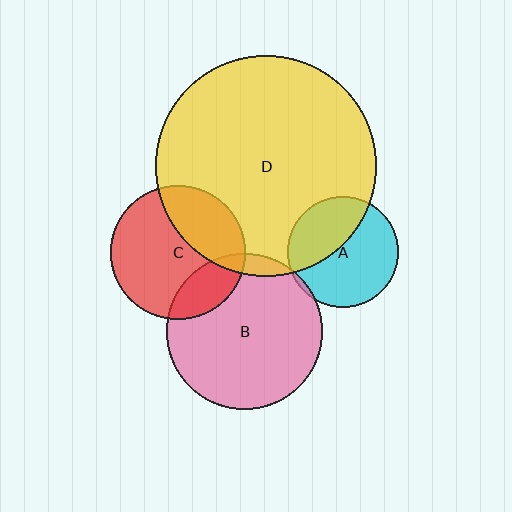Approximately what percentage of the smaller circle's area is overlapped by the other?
Approximately 5%.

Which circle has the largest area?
Circle D (yellow).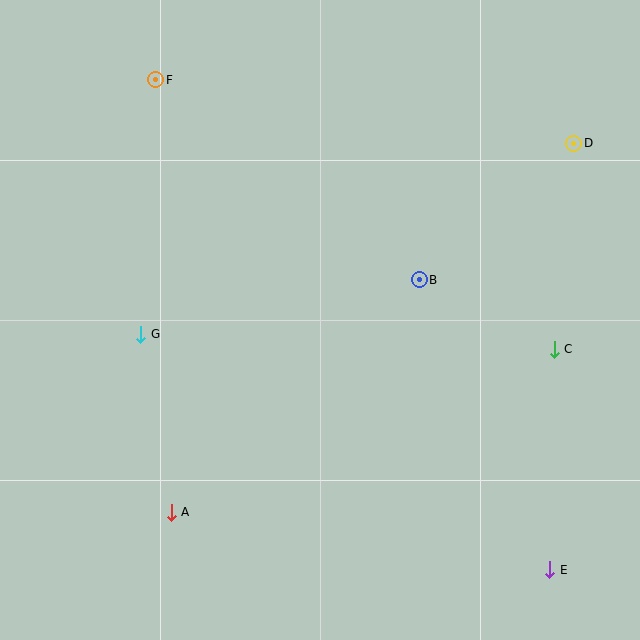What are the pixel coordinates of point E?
Point E is at (550, 570).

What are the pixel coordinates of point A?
Point A is at (171, 512).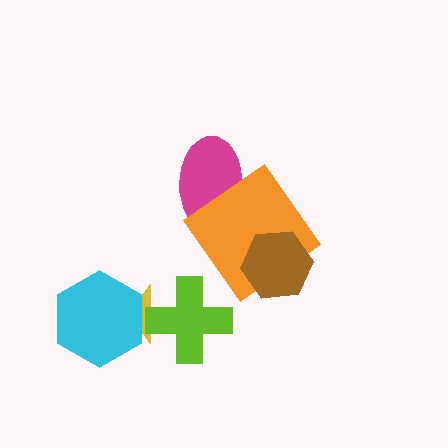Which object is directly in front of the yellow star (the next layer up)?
The cyan hexagon is directly in front of the yellow star.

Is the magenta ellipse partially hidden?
Yes, it is partially covered by another shape.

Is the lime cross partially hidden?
No, no other shape covers it.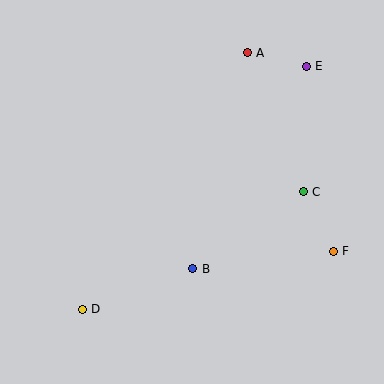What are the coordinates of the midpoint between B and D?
The midpoint between B and D is at (137, 289).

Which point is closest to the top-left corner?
Point A is closest to the top-left corner.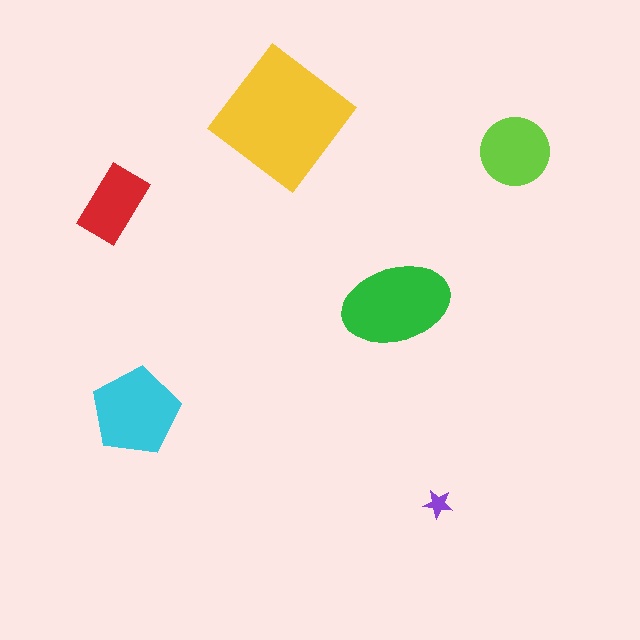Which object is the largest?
The yellow diamond.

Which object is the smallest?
The purple star.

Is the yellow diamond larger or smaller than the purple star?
Larger.